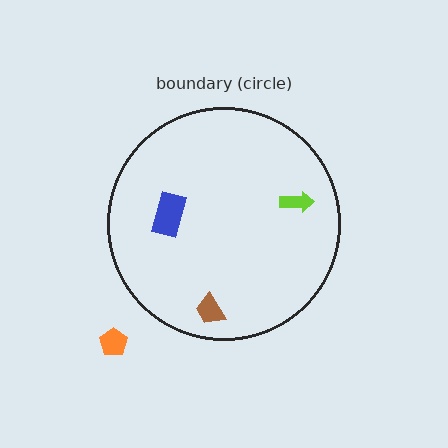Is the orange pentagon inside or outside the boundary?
Outside.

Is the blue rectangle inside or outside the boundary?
Inside.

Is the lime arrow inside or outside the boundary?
Inside.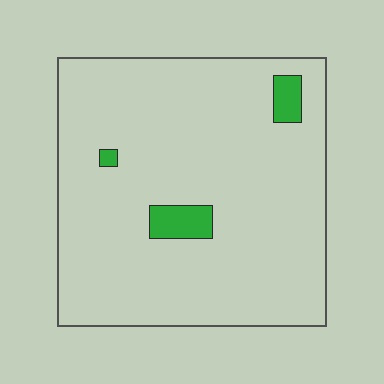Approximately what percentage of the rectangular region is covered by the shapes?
Approximately 5%.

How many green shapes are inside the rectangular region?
3.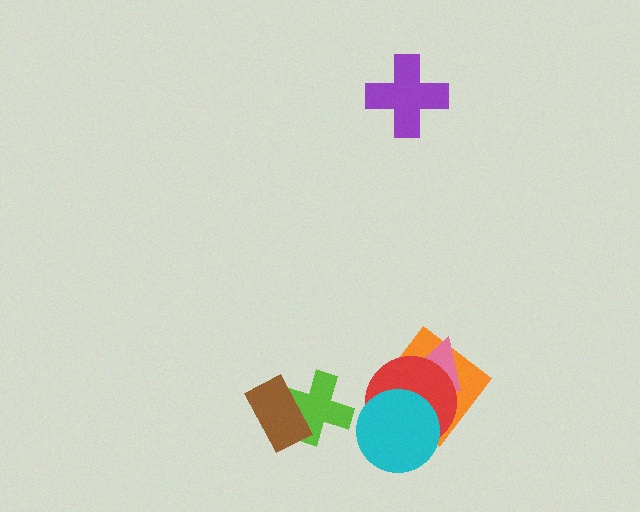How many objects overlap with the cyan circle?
2 objects overlap with the cyan circle.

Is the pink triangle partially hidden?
Yes, it is partially covered by another shape.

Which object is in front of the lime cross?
The brown rectangle is in front of the lime cross.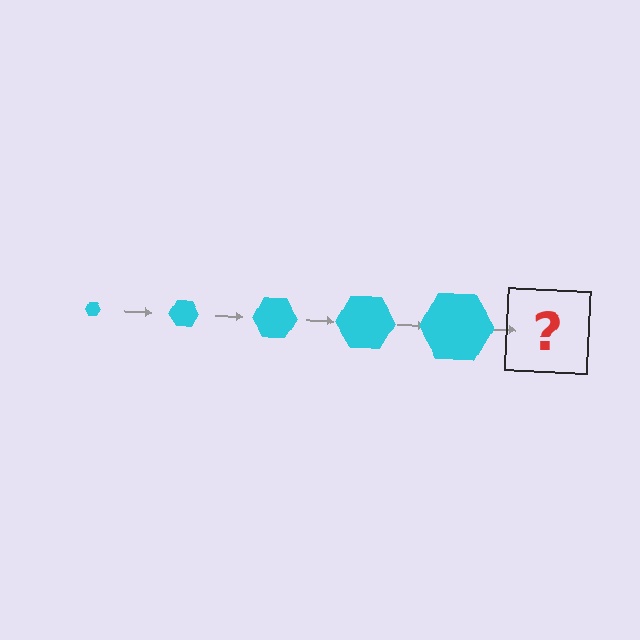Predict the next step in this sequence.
The next step is a cyan hexagon, larger than the previous one.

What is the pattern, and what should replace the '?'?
The pattern is that the hexagon gets progressively larger each step. The '?' should be a cyan hexagon, larger than the previous one.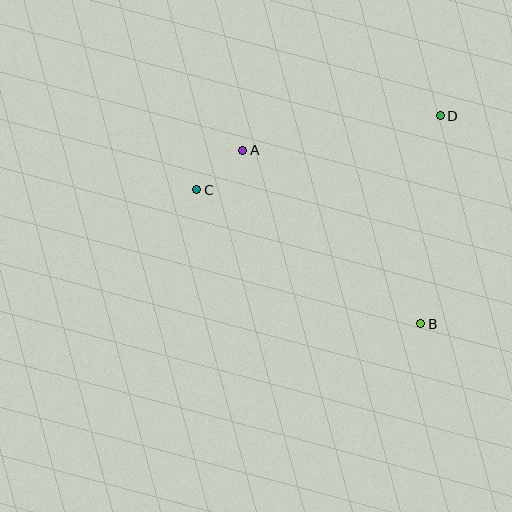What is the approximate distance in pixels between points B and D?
The distance between B and D is approximately 209 pixels.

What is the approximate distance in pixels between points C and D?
The distance between C and D is approximately 254 pixels.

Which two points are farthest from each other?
Points B and C are farthest from each other.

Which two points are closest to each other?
Points A and C are closest to each other.